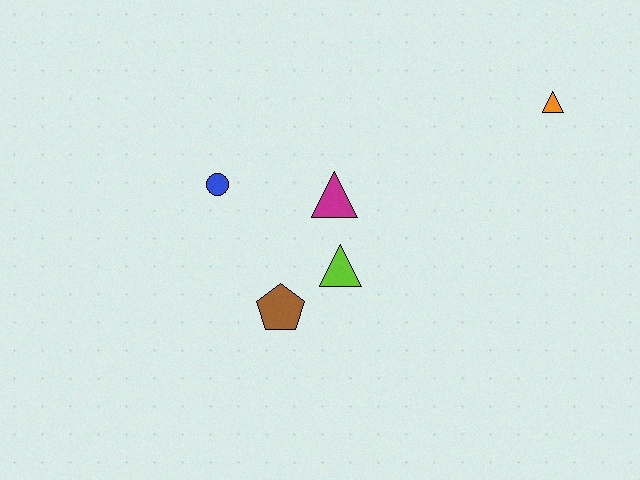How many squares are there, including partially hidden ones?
There are no squares.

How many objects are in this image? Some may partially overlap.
There are 5 objects.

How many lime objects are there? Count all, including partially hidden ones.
There is 1 lime object.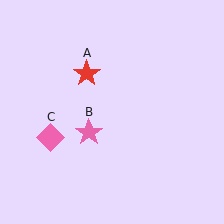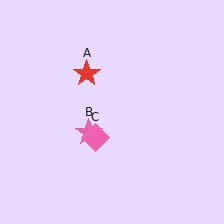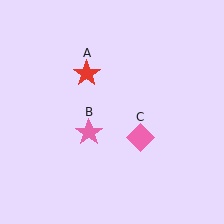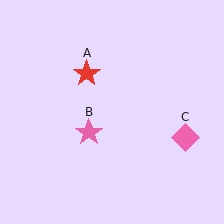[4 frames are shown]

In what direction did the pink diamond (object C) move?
The pink diamond (object C) moved right.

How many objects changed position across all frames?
1 object changed position: pink diamond (object C).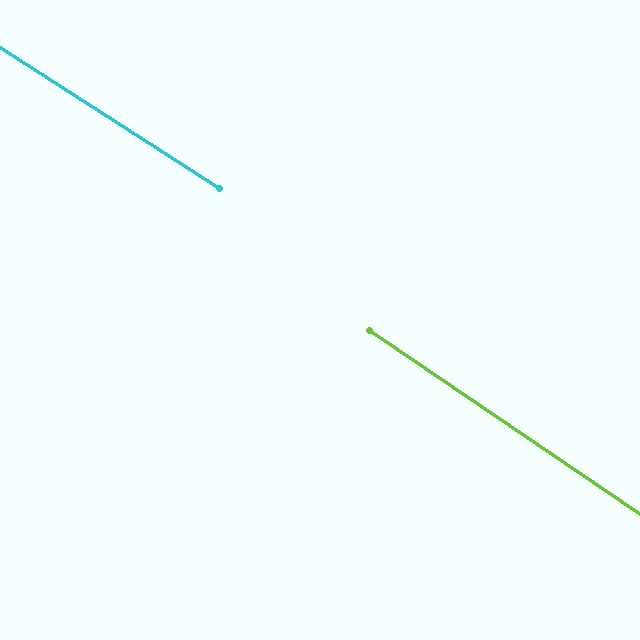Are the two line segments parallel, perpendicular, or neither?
Parallel — their directions differ by only 1.6°.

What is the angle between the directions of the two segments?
Approximately 2 degrees.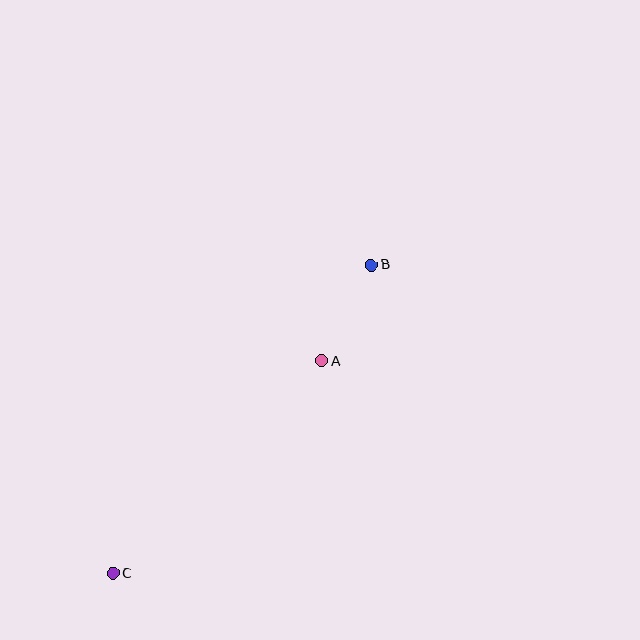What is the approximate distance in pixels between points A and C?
The distance between A and C is approximately 298 pixels.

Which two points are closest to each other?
Points A and B are closest to each other.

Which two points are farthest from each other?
Points B and C are farthest from each other.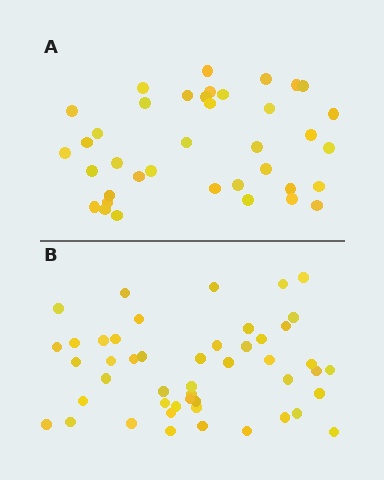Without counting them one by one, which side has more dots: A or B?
Region B (the bottom region) has more dots.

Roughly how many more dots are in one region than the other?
Region B has roughly 10 or so more dots than region A.